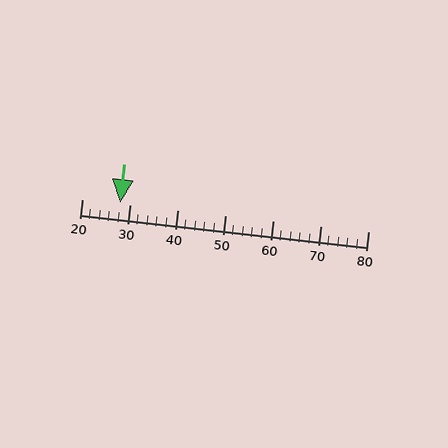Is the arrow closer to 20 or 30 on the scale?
The arrow is closer to 30.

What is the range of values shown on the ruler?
The ruler shows values from 20 to 80.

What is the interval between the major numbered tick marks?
The major tick marks are spaced 10 units apart.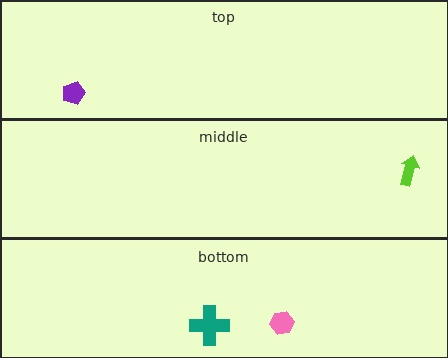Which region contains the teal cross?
The bottom region.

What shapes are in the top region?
The purple pentagon.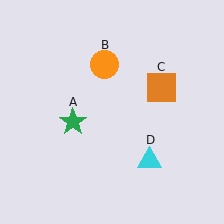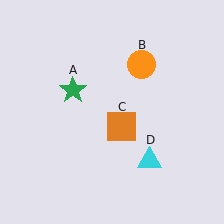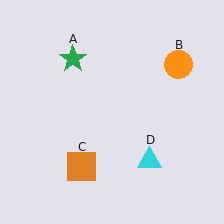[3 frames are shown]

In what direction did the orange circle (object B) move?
The orange circle (object B) moved right.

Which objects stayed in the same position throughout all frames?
Cyan triangle (object D) remained stationary.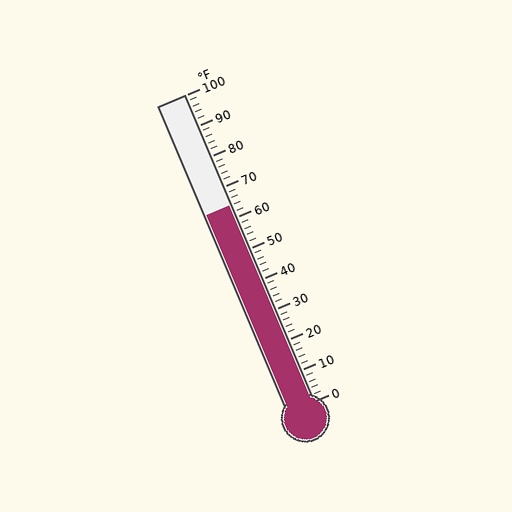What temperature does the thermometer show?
The thermometer shows approximately 64°F.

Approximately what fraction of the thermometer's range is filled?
The thermometer is filled to approximately 65% of its range.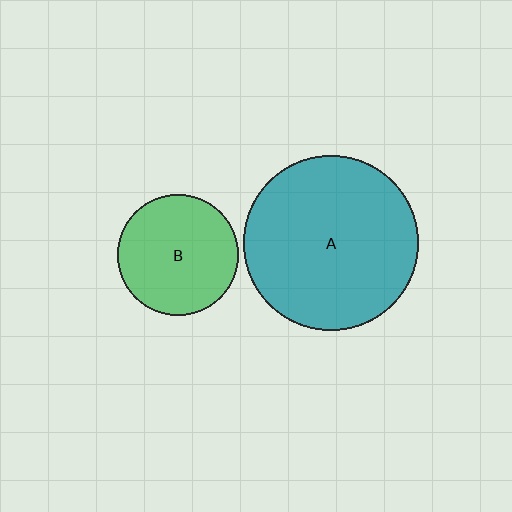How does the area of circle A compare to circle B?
Approximately 2.1 times.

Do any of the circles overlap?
No, none of the circles overlap.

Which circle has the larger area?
Circle A (teal).